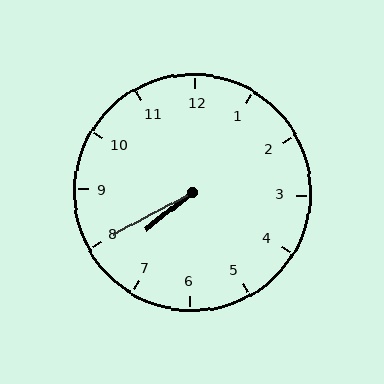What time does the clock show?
7:40.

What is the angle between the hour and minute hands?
Approximately 10 degrees.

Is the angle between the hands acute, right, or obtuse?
It is acute.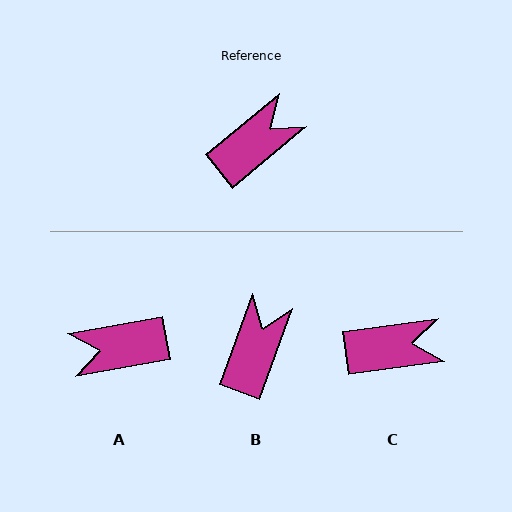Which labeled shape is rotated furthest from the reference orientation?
A, about 150 degrees away.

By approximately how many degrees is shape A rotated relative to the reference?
Approximately 150 degrees counter-clockwise.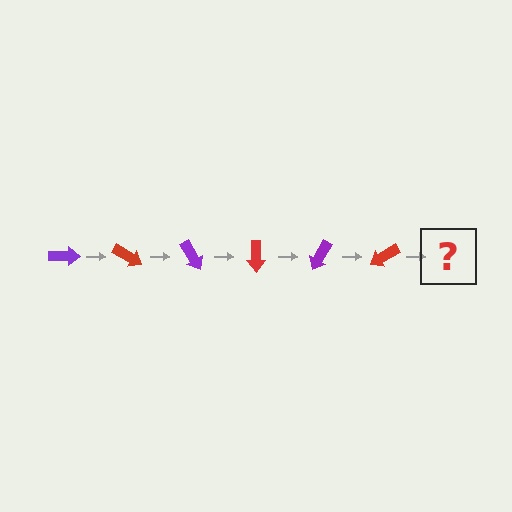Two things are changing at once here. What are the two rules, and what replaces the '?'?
The two rules are that it rotates 30 degrees each step and the color cycles through purple and red. The '?' should be a purple arrow, rotated 180 degrees from the start.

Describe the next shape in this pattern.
It should be a purple arrow, rotated 180 degrees from the start.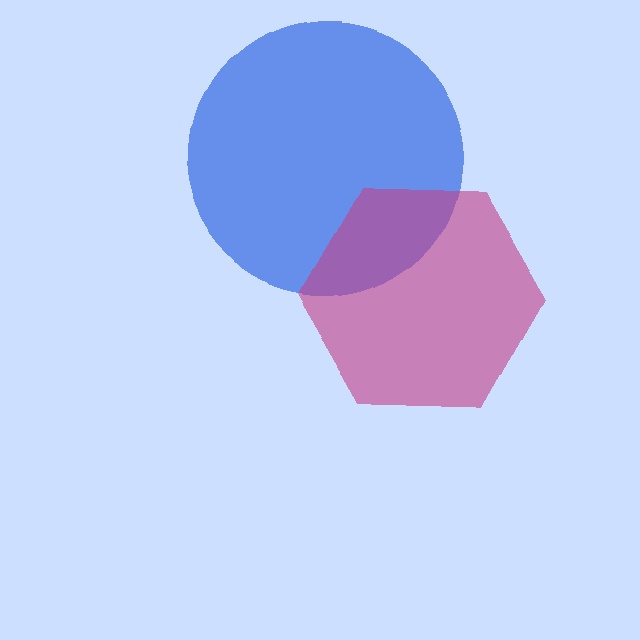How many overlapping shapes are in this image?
There are 2 overlapping shapes in the image.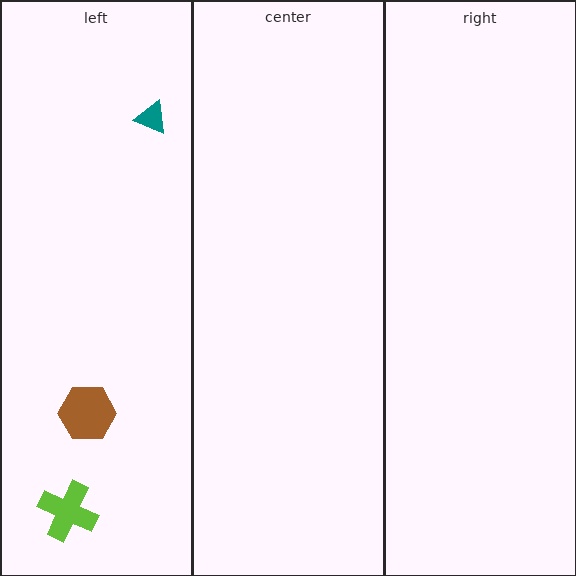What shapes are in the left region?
The lime cross, the teal triangle, the brown hexagon.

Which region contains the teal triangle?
The left region.